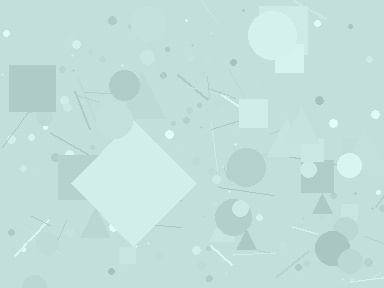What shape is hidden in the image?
A diamond is hidden in the image.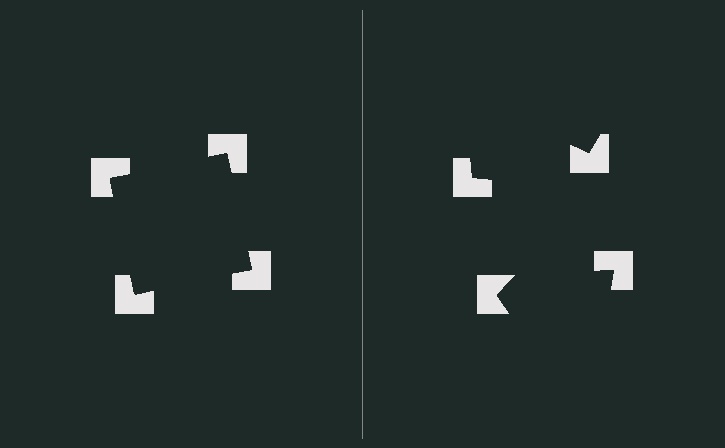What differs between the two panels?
The notched squares are positioned identically on both sides; only the wedge orientations differ. On the left they align to a square; on the right they are misaligned.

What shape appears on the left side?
An illusory square.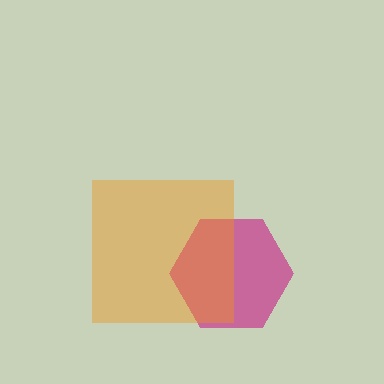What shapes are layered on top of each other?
The layered shapes are: a magenta hexagon, an orange square.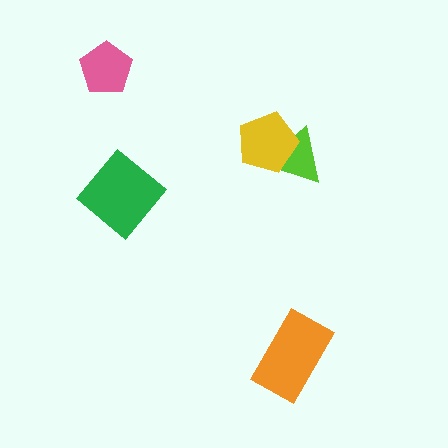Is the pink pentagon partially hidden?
No, no other shape covers it.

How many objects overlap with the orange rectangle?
0 objects overlap with the orange rectangle.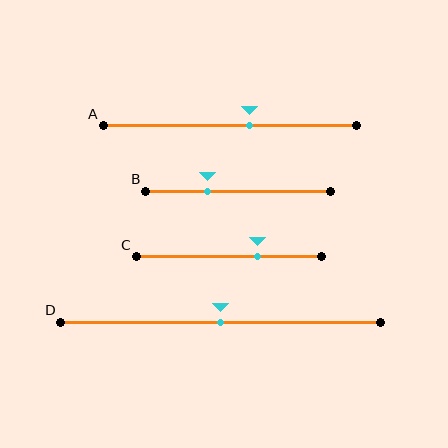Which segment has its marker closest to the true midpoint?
Segment D has its marker closest to the true midpoint.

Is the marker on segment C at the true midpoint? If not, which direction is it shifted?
No, the marker on segment C is shifted to the right by about 16% of the segment length.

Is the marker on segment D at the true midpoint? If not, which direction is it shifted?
Yes, the marker on segment D is at the true midpoint.